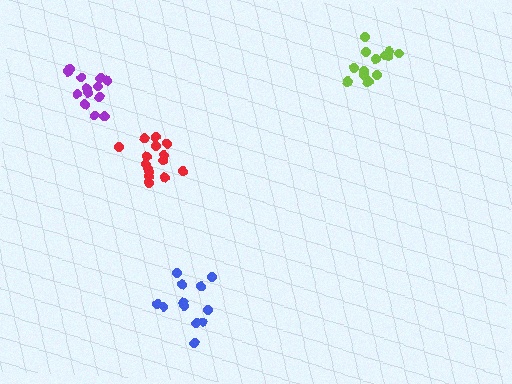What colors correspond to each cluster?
The clusters are colored: lime, red, purple, blue.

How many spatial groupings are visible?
There are 4 spatial groupings.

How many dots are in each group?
Group 1: 15 dots, Group 2: 15 dots, Group 3: 13 dots, Group 4: 12 dots (55 total).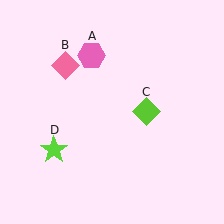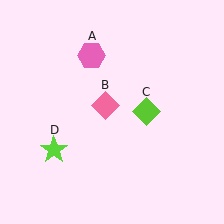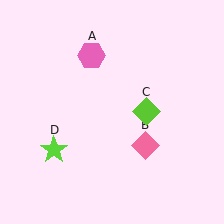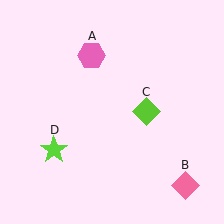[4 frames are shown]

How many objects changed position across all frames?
1 object changed position: pink diamond (object B).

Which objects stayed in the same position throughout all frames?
Pink hexagon (object A) and lime diamond (object C) and lime star (object D) remained stationary.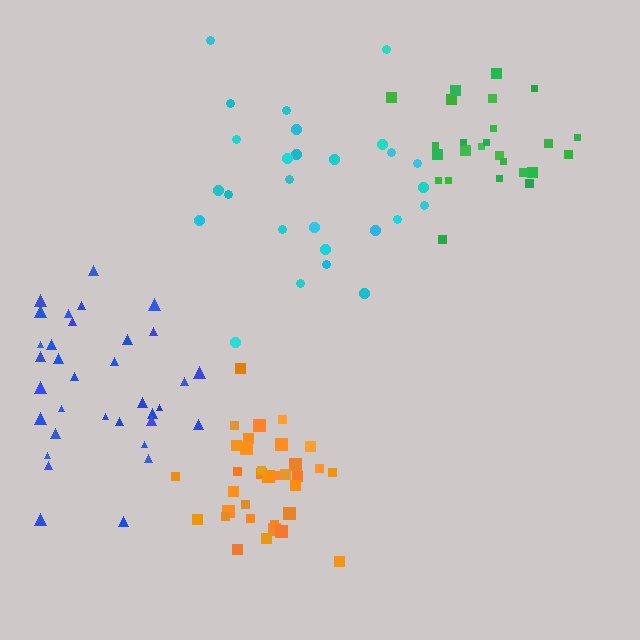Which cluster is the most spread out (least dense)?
Cyan.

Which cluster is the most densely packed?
Green.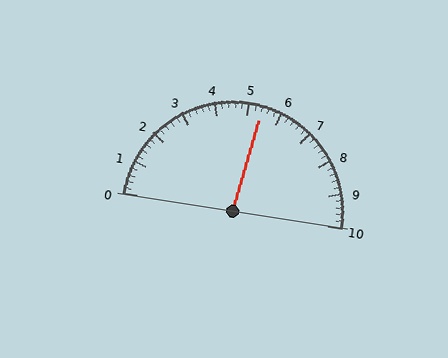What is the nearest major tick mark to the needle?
The nearest major tick mark is 5.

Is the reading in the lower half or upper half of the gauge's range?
The reading is in the upper half of the range (0 to 10).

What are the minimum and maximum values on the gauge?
The gauge ranges from 0 to 10.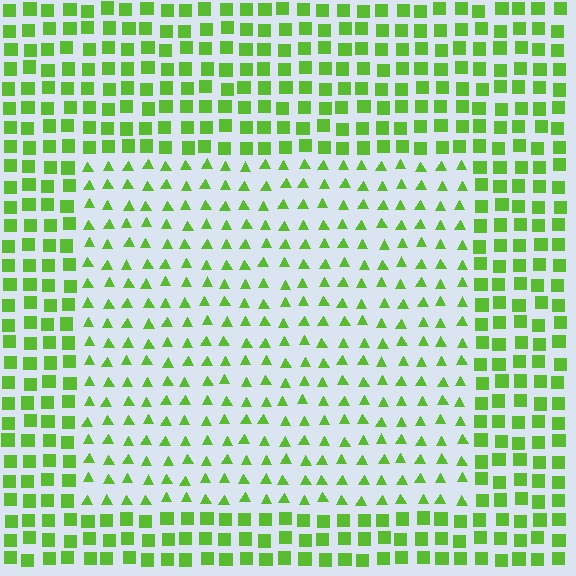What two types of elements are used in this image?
The image uses triangles inside the rectangle region and squares outside it.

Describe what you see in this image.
The image is filled with small lime elements arranged in a uniform grid. A rectangle-shaped region contains triangles, while the surrounding area contains squares. The boundary is defined purely by the change in element shape.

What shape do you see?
I see a rectangle.